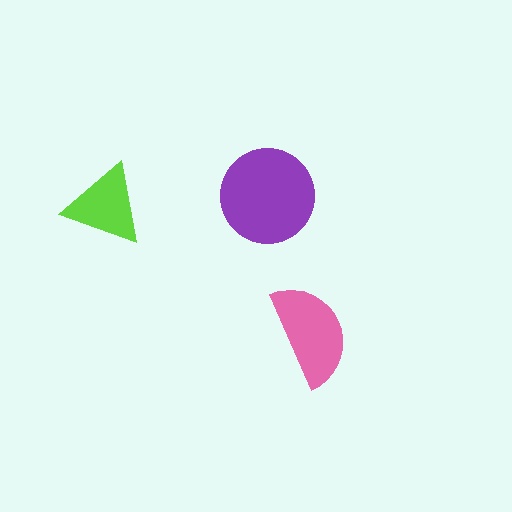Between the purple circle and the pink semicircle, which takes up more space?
The purple circle.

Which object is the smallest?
The lime triangle.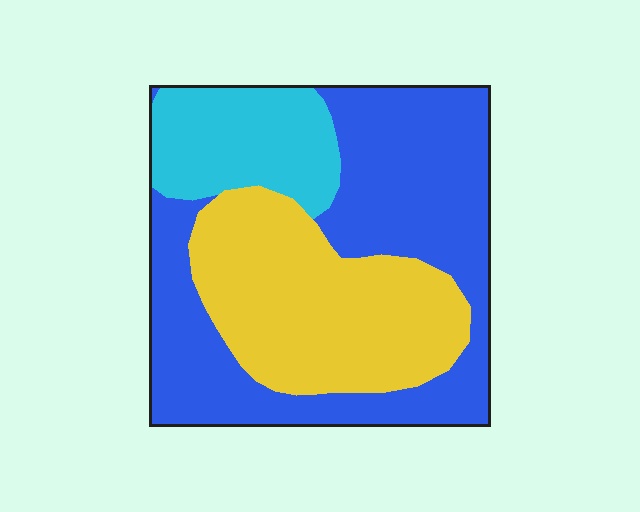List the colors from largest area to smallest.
From largest to smallest: blue, yellow, cyan.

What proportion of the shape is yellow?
Yellow covers around 35% of the shape.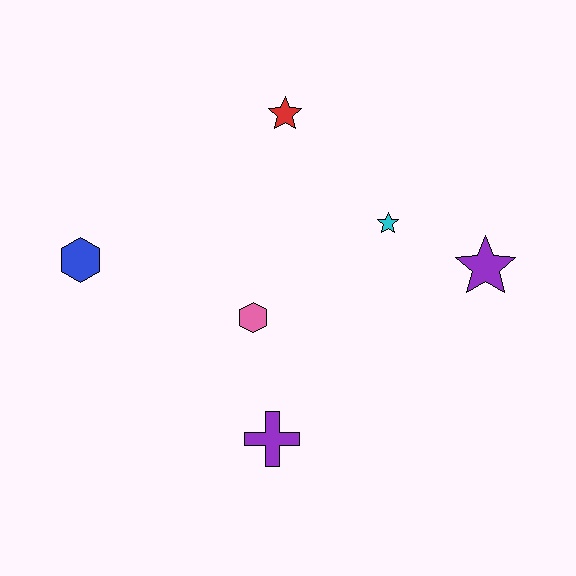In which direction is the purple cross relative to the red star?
The purple cross is below the red star.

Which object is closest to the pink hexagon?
The purple cross is closest to the pink hexagon.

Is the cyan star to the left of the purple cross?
No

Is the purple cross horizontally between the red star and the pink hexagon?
Yes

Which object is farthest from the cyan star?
The blue hexagon is farthest from the cyan star.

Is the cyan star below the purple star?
No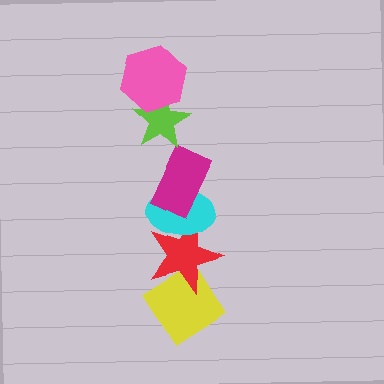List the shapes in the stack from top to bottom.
From top to bottom: the pink hexagon, the lime star, the magenta rectangle, the cyan ellipse, the red star, the yellow diamond.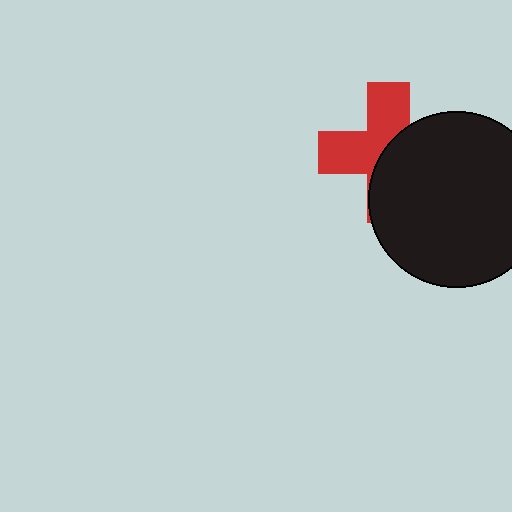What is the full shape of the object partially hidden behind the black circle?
The partially hidden object is a red cross.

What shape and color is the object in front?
The object in front is a black circle.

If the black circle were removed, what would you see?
You would see the complete red cross.